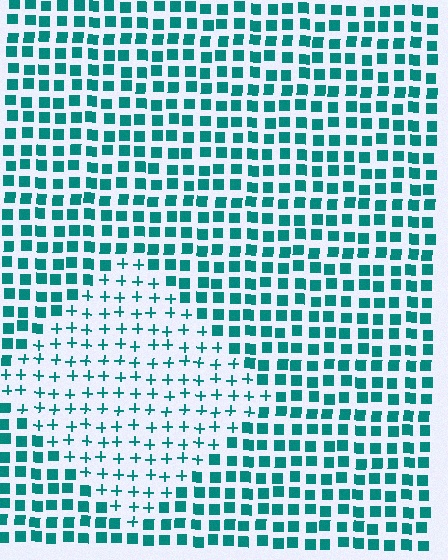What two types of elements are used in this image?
The image uses plus signs inside the diamond region and squares outside it.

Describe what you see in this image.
The image is filled with small teal elements arranged in a uniform grid. A diamond-shaped region contains plus signs, while the surrounding area contains squares. The boundary is defined purely by the change in element shape.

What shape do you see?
I see a diamond.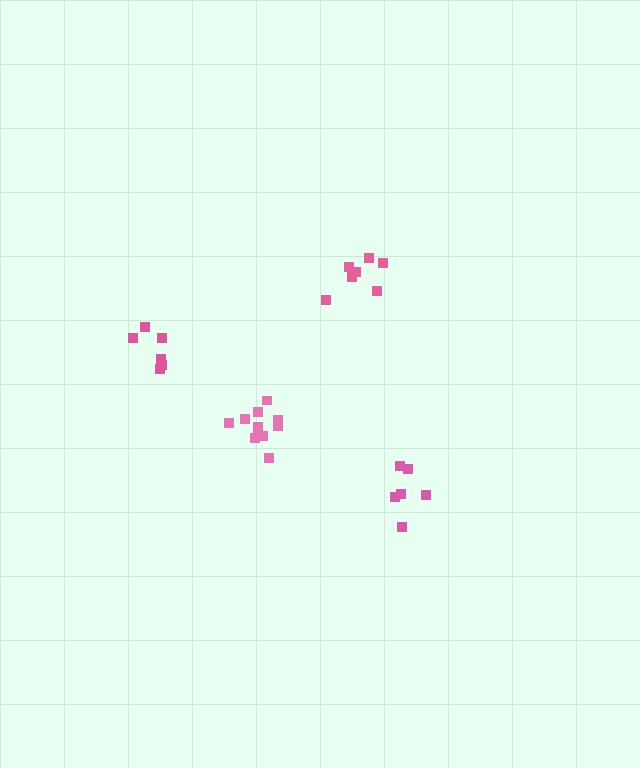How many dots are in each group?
Group 1: 11 dots, Group 2: 6 dots, Group 3: 7 dots, Group 4: 6 dots (30 total).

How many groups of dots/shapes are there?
There are 4 groups.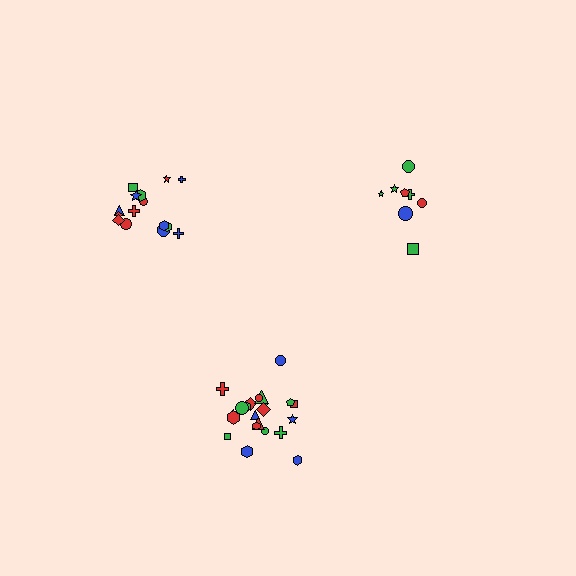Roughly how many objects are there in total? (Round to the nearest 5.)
Roughly 45 objects in total.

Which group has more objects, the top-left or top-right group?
The top-left group.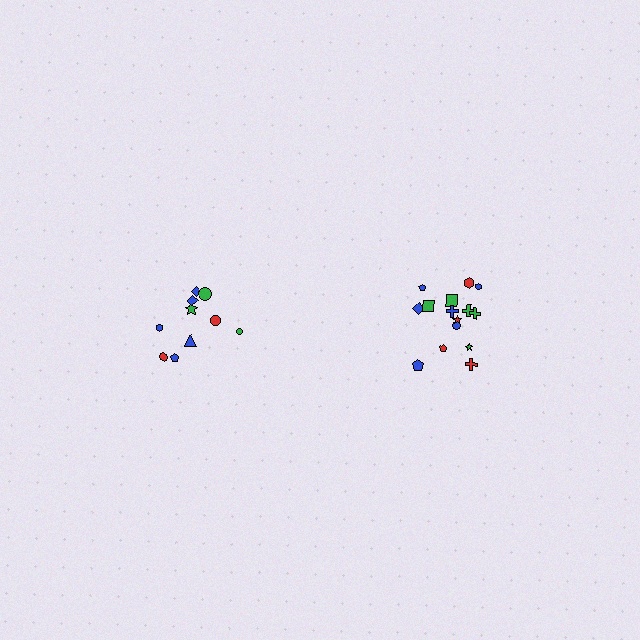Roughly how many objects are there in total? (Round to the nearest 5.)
Roughly 25 objects in total.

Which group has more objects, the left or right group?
The right group.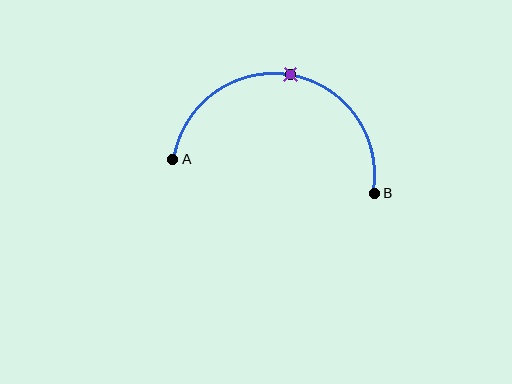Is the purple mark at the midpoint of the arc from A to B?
Yes. The purple mark lies on the arc at equal arc-length from both A and B — it is the arc midpoint.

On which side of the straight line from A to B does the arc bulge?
The arc bulges above the straight line connecting A and B.